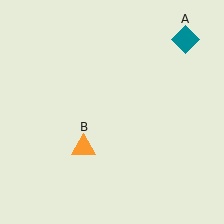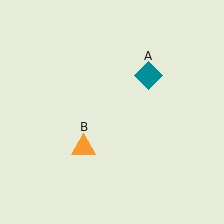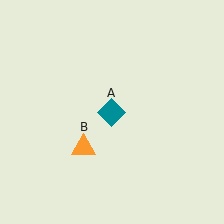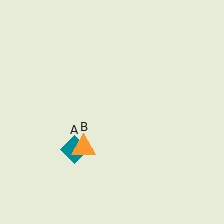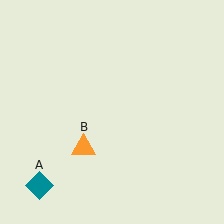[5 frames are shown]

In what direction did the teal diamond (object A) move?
The teal diamond (object A) moved down and to the left.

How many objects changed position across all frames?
1 object changed position: teal diamond (object A).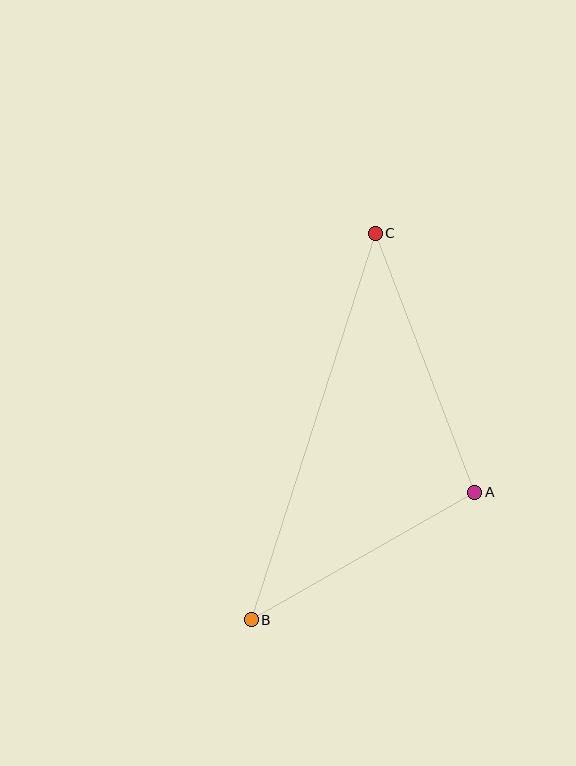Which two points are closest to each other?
Points A and B are closest to each other.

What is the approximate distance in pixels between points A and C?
The distance between A and C is approximately 277 pixels.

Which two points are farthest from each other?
Points B and C are farthest from each other.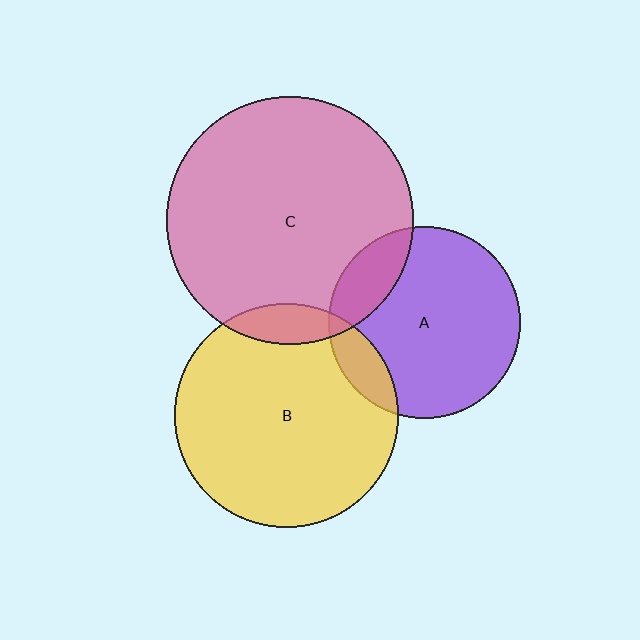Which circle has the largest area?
Circle C (pink).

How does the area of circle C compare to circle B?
Approximately 1.2 times.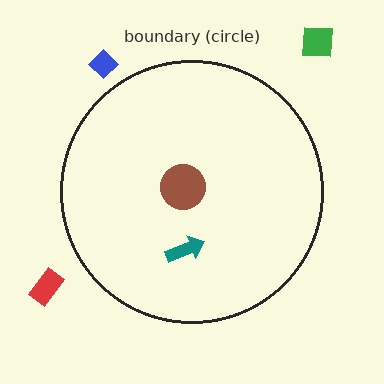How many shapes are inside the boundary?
2 inside, 3 outside.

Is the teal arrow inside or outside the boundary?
Inside.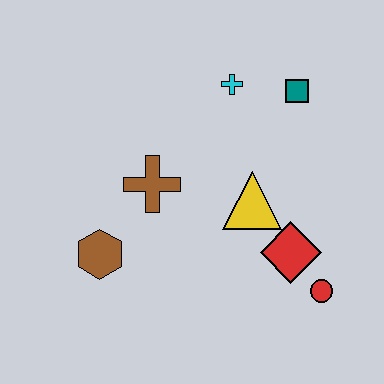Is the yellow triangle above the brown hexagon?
Yes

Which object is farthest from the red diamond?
The brown hexagon is farthest from the red diamond.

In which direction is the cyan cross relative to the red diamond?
The cyan cross is above the red diamond.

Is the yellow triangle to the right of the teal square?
No